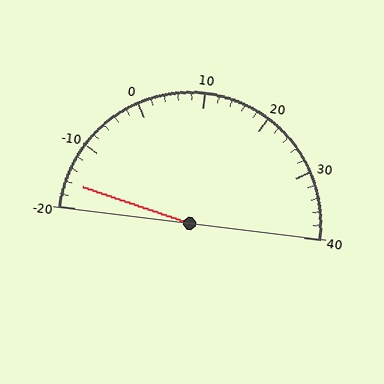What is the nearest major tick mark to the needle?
The nearest major tick mark is -20.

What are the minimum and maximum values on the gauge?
The gauge ranges from -20 to 40.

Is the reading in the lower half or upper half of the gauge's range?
The reading is in the lower half of the range (-20 to 40).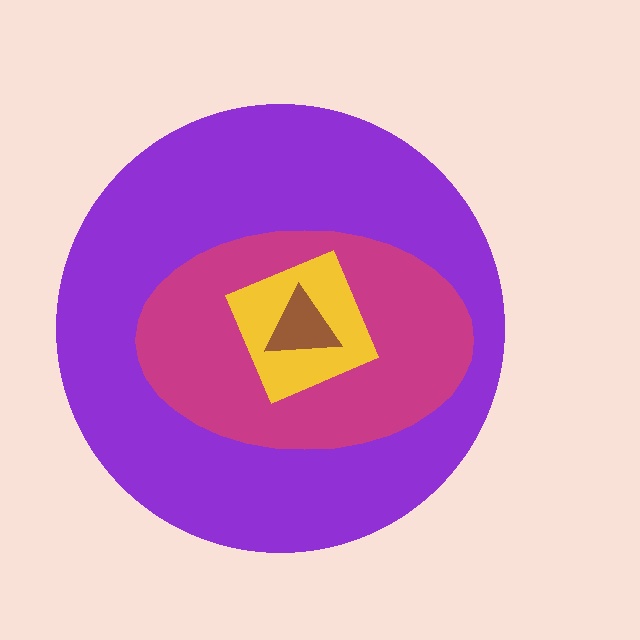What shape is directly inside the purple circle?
The magenta ellipse.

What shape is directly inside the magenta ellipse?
The yellow square.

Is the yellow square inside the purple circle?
Yes.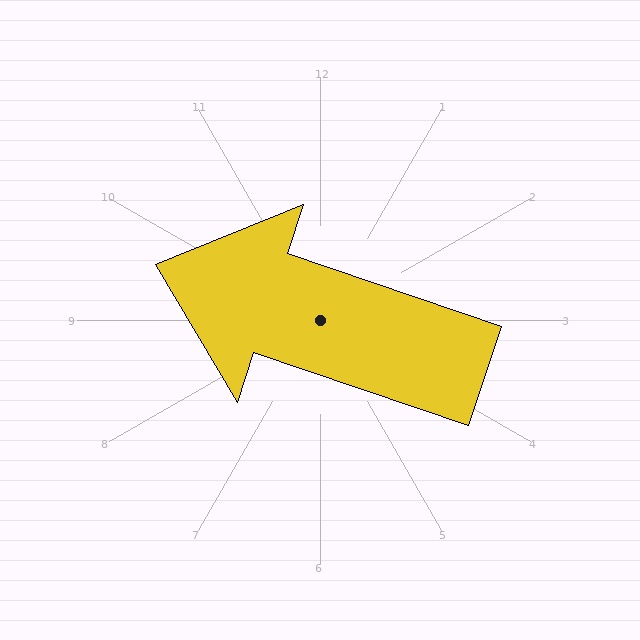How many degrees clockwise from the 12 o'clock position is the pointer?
Approximately 289 degrees.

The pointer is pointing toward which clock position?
Roughly 10 o'clock.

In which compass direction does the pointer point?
West.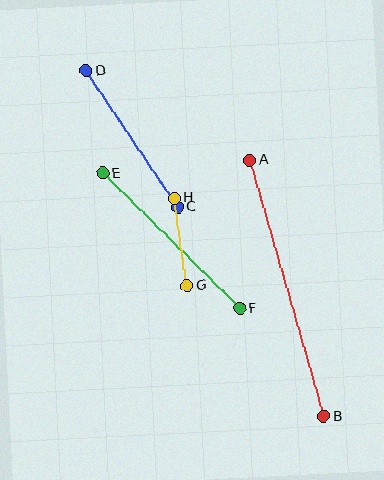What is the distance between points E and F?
The distance is approximately 193 pixels.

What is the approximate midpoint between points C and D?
The midpoint is at approximately (132, 139) pixels.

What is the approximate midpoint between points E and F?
The midpoint is at approximately (171, 241) pixels.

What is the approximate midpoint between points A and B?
The midpoint is at approximately (287, 288) pixels.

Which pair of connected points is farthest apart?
Points A and B are farthest apart.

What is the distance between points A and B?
The distance is approximately 267 pixels.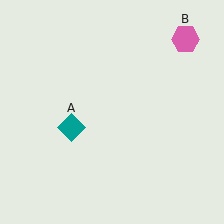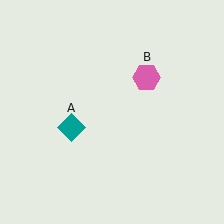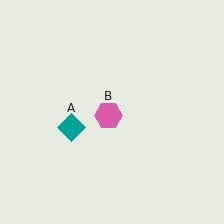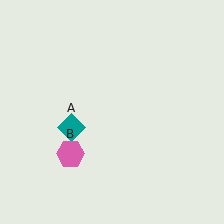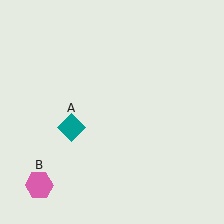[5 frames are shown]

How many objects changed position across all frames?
1 object changed position: pink hexagon (object B).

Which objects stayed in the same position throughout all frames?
Teal diamond (object A) remained stationary.